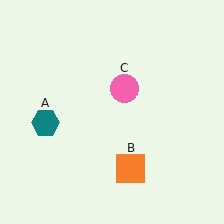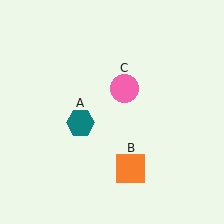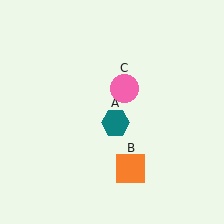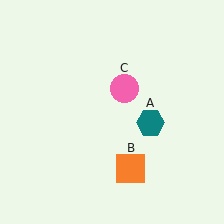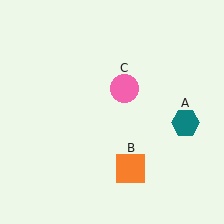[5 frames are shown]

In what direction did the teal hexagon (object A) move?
The teal hexagon (object A) moved right.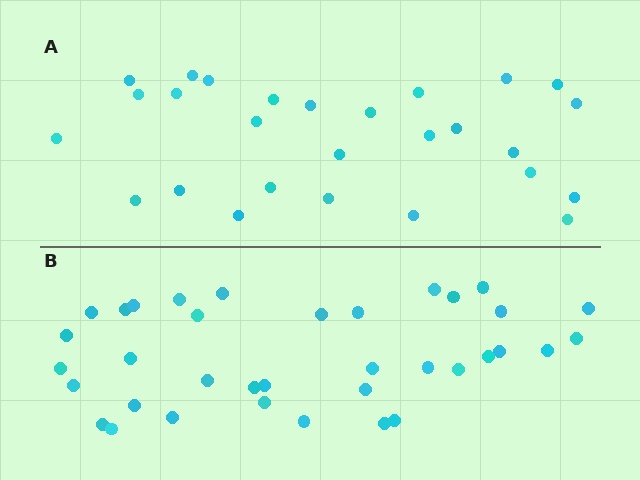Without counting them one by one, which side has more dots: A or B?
Region B (the bottom region) has more dots.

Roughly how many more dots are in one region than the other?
Region B has roughly 8 or so more dots than region A.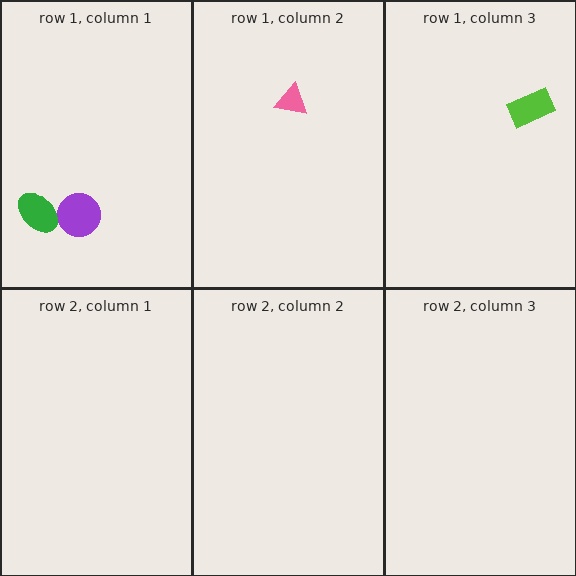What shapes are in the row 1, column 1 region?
The purple circle, the green ellipse.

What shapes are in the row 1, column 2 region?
The pink triangle.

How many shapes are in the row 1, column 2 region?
1.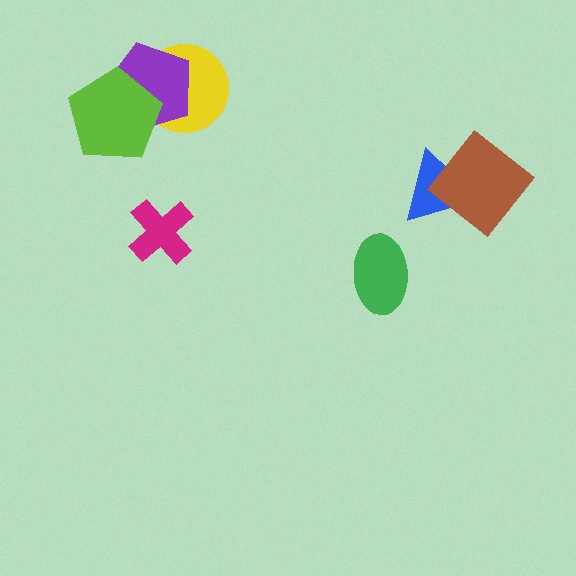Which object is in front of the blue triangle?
The brown diamond is in front of the blue triangle.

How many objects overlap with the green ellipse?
0 objects overlap with the green ellipse.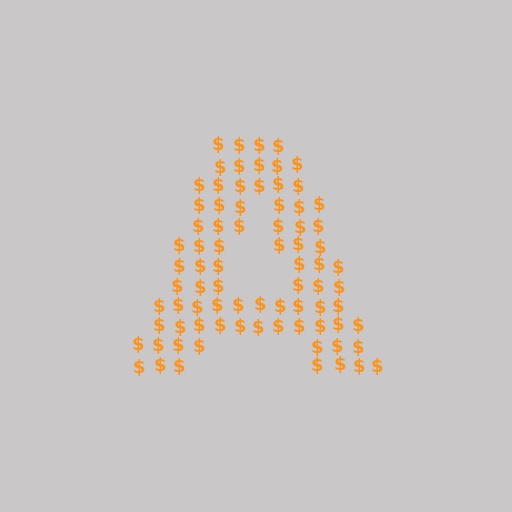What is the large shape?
The large shape is the letter A.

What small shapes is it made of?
It is made of small dollar signs.